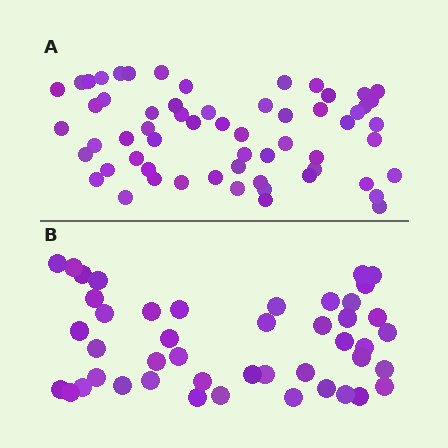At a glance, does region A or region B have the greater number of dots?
Region A (the top region) has more dots.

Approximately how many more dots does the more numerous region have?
Region A has approximately 15 more dots than region B.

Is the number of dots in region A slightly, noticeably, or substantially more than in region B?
Region A has noticeably more, but not dramatically so. The ratio is roughly 1.3 to 1.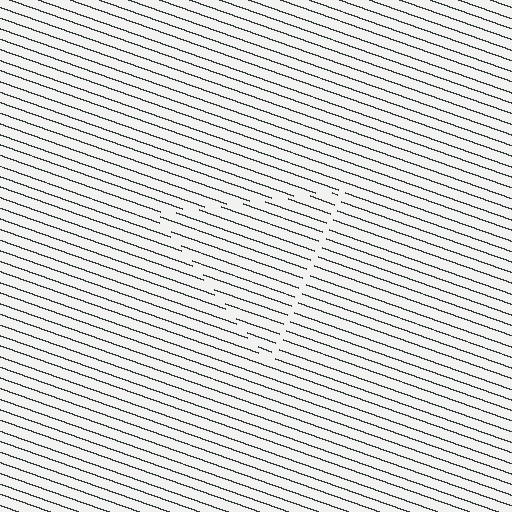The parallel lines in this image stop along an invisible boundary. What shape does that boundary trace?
An illusory triangle. The interior of the shape contains the same grating, shifted by half a period — the contour is defined by the phase discontinuity where line-ends from the inner and outer gratings abut.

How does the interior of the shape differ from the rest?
The interior of the shape contains the same grating, shifted by half a period — the contour is defined by the phase discontinuity where line-ends from the inner and outer gratings abut.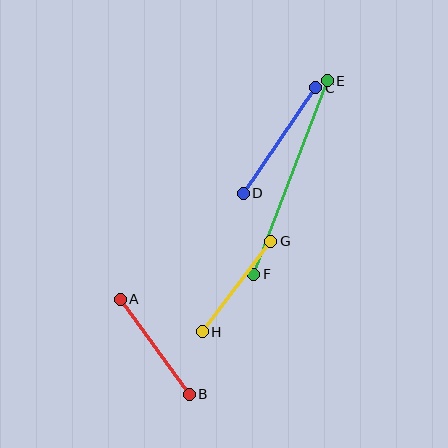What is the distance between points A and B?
The distance is approximately 118 pixels.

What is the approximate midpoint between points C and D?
The midpoint is at approximately (280, 140) pixels.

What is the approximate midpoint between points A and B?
The midpoint is at approximately (155, 347) pixels.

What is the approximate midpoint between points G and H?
The midpoint is at approximately (236, 287) pixels.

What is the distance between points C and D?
The distance is approximately 128 pixels.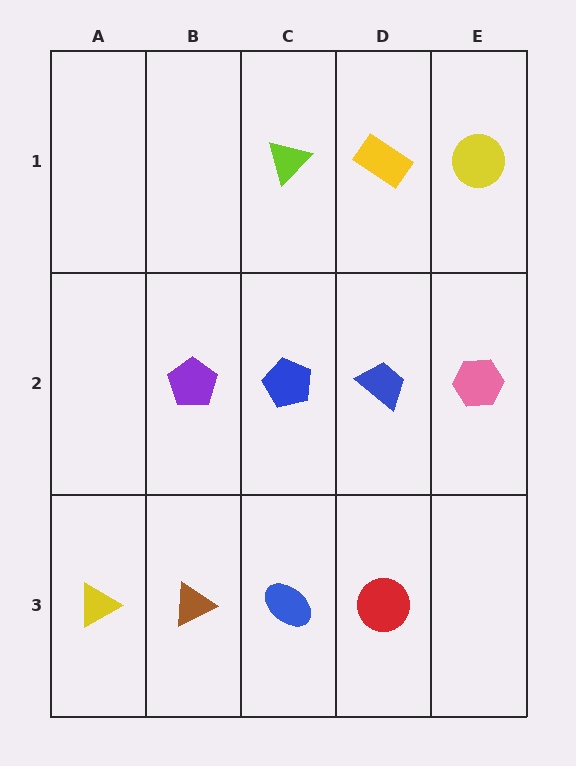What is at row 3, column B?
A brown triangle.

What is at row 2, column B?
A purple pentagon.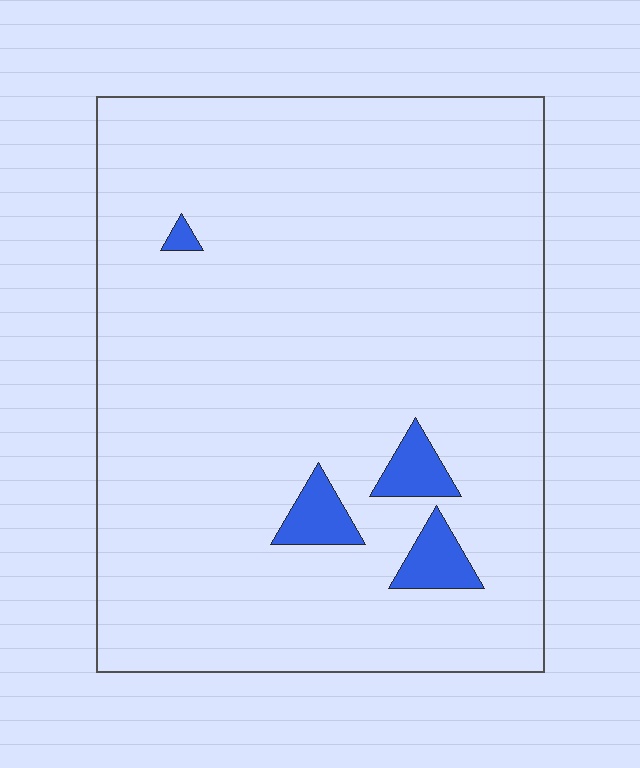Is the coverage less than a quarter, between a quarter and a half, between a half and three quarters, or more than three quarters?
Less than a quarter.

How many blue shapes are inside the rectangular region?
4.